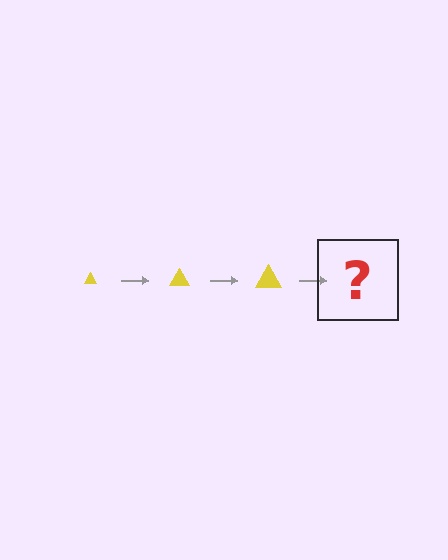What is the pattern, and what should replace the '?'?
The pattern is that the triangle gets progressively larger each step. The '?' should be a yellow triangle, larger than the previous one.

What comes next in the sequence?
The next element should be a yellow triangle, larger than the previous one.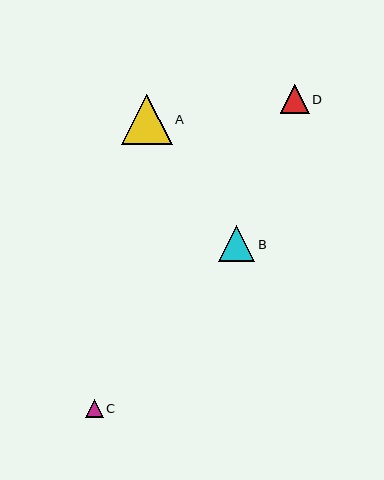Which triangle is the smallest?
Triangle C is the smallest with a size of approximately 18 pixels.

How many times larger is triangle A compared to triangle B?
Triangle A is approximately 1.4 times the size of triangle B.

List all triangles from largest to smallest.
From largest to smallest: A, B, D, C.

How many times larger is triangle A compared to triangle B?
Triangle A is approximately 1.4 times the size of triangle B.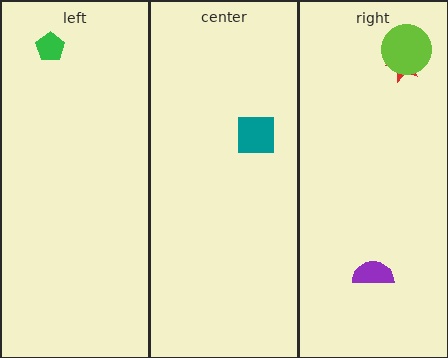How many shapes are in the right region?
3.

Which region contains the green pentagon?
The left region.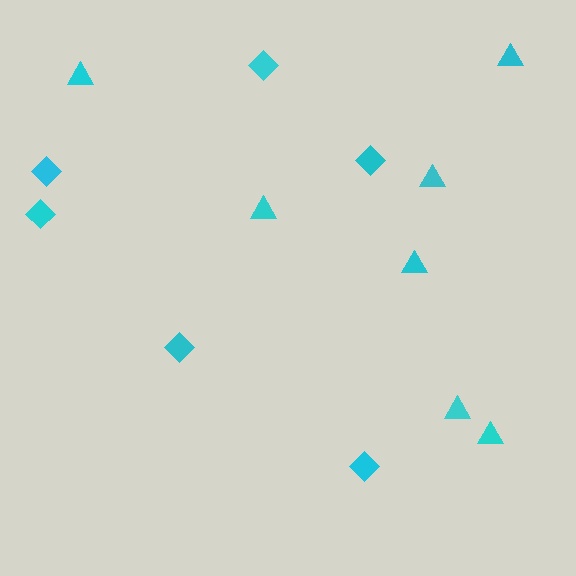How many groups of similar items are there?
There are 2 groups: one group of diamonds (6) and one group of triangles (7).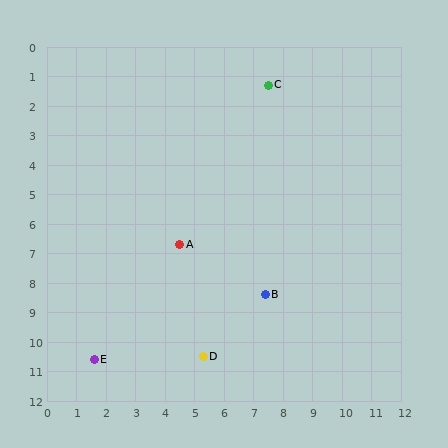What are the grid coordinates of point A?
Point A is at approximately (4.5, 6.7).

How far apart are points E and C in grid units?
Points E and C are about 11.0 grid units apart.